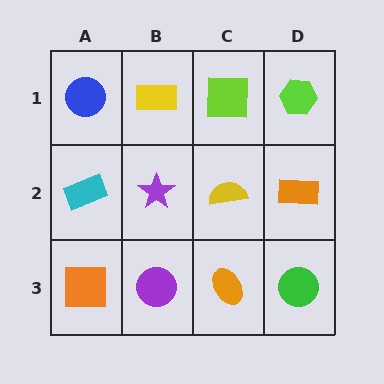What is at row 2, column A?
A cyan rectangle.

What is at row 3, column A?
An orange square.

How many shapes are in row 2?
4 shapes.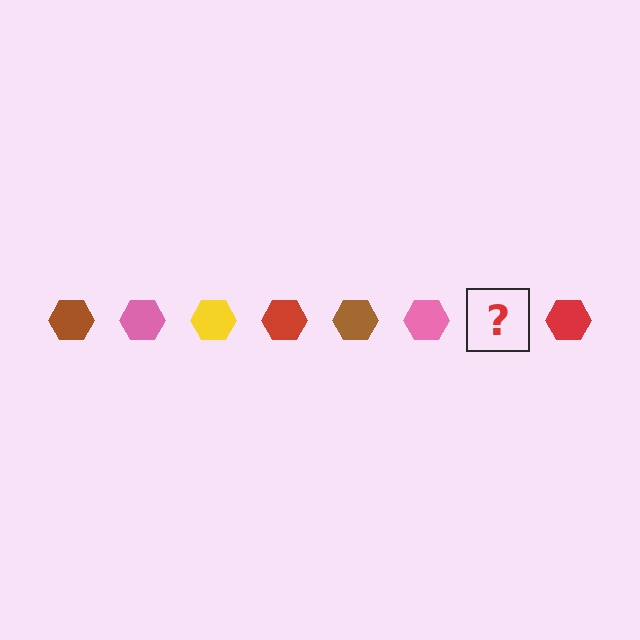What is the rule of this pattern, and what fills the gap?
The rule is that the pattern cycles through brown, pink, yellow, red hexagons. The gap should be filled with a yellow hexagon.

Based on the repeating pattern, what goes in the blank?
The blank should be a yellow hexagon.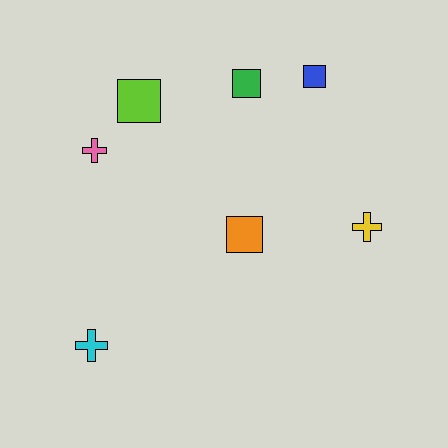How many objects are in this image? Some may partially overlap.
There are 7 objects.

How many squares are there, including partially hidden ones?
There are 4 squares.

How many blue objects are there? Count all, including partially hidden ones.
There is 1 blue object.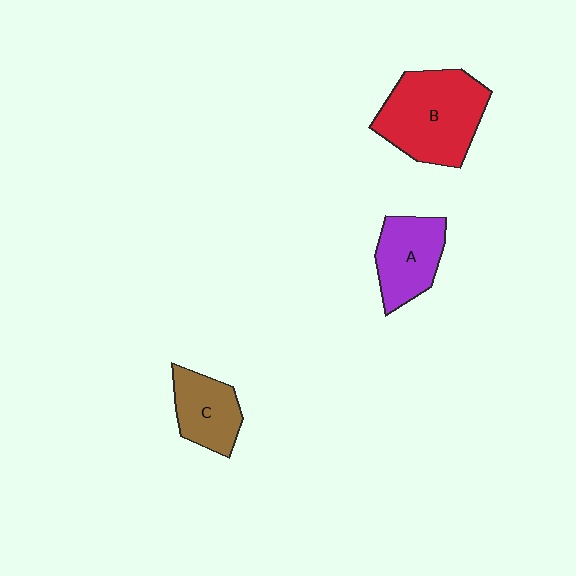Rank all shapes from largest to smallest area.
From largest to smallest: B (red), A (purple), C (brown).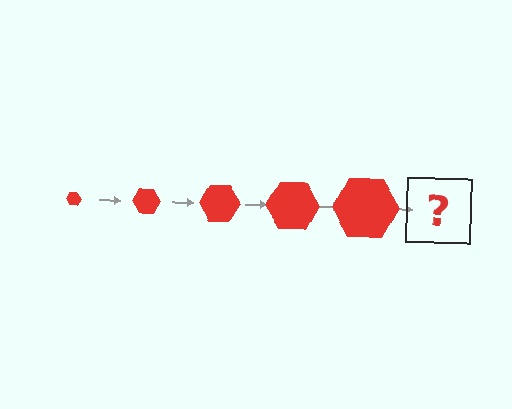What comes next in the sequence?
The next element should be a red hexagon, larger than the previous one.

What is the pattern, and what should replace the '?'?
The pattern is that the hexagon gets progressively larger each step. The '?' should be a red hexagon, larger than the previous one.